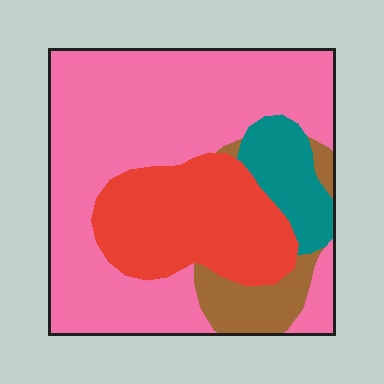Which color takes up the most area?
Pink, at roughly 60%.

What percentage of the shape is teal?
Teal covers roughly 10% of the shape.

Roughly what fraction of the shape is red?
Red takes up about one quarter (1/4) of the shape.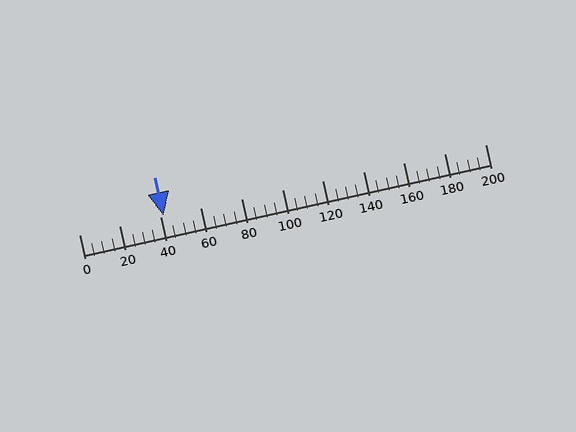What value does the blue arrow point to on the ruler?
The blue arrow points to approximately 42.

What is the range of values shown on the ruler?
The ruler shows values from 0 to 200.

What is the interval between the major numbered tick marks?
The major tick marks are spaced 20 units apart.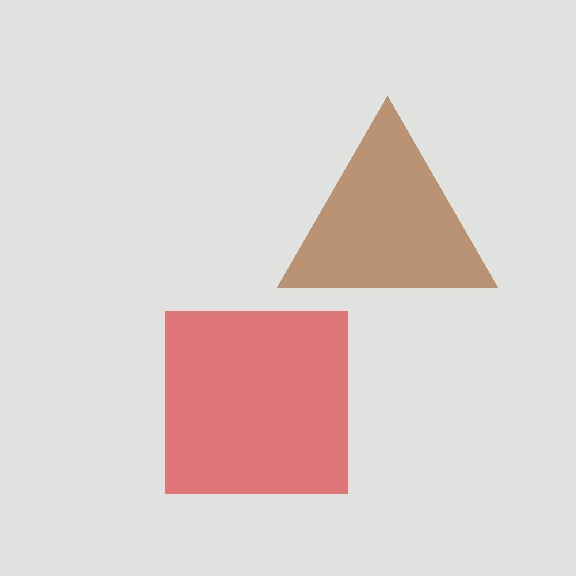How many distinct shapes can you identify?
There are 2 distinct shapes: a brown triangle, a red square.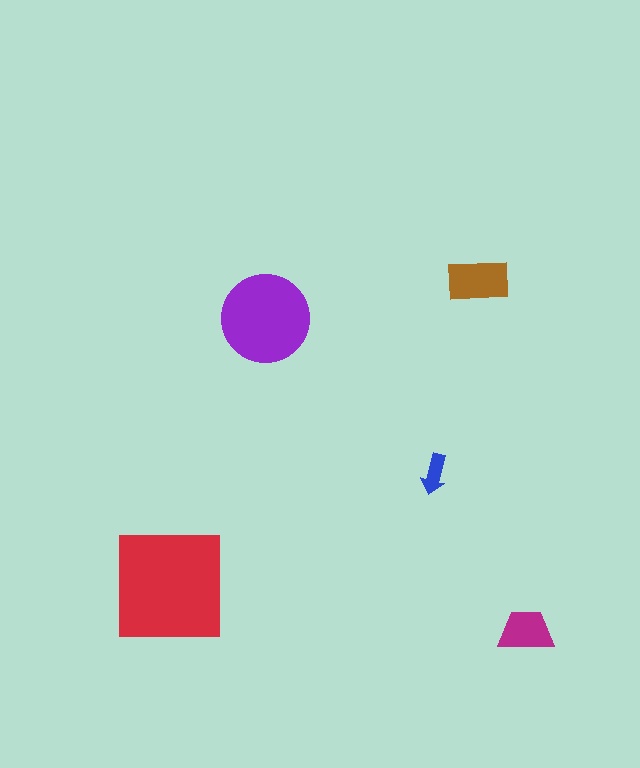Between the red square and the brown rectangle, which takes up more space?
The red square.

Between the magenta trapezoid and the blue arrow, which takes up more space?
The magenta trapezoid.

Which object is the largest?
The red square.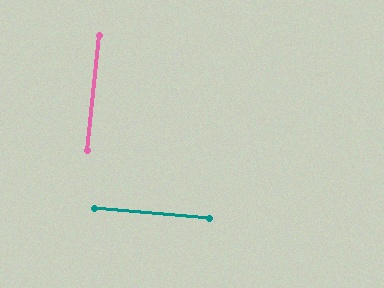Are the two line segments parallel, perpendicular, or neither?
Perpendicular — they meet at approximately 89°.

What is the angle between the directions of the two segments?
Approximately 89 degrees.